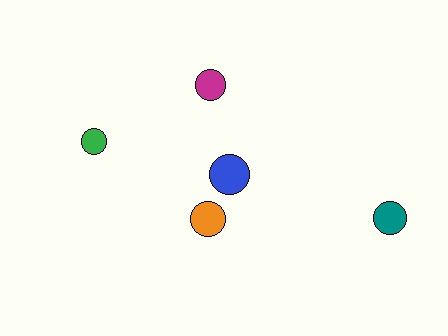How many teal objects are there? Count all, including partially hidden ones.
There is 1 teal object.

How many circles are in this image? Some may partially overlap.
There are 5 circles.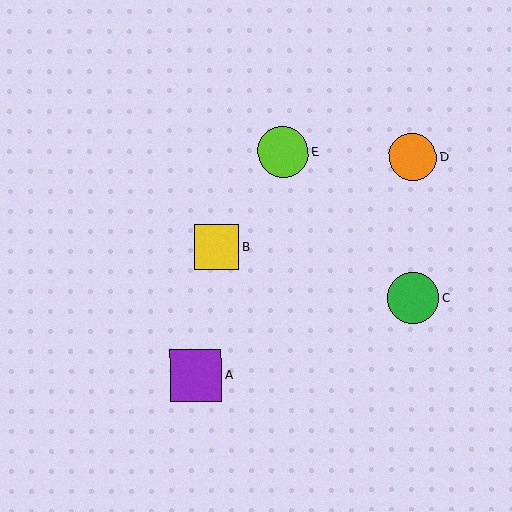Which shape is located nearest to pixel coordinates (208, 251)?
The yellow square (labeled B) at (216, 247) is nearest to that location.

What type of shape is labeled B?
Shape B is a yellow square.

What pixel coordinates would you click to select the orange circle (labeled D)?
Click at (412, 157) to select the orange circle D.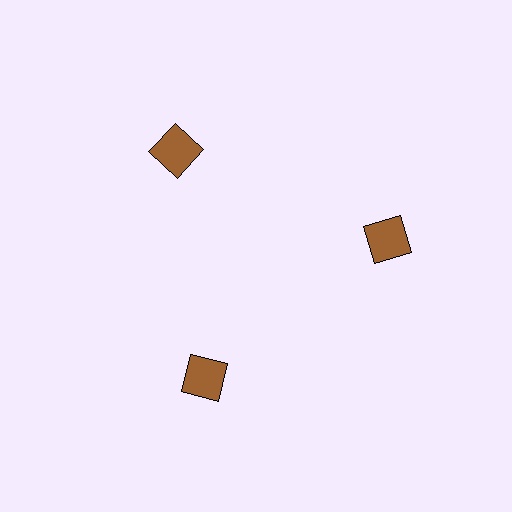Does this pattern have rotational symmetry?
Yes, this pattern has 3-fold rotational symmetry. It looks the same after rotating 120 degrees around the center.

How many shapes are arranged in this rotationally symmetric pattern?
There are 3 shapes, arranged in 3 groups of 1.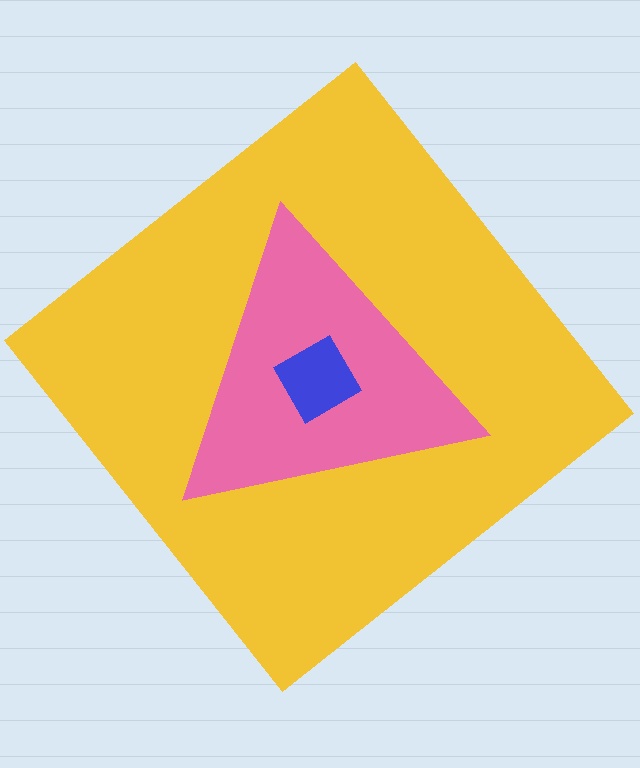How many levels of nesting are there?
3.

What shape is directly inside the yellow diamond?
The pink triangle.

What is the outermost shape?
The yellow diamond.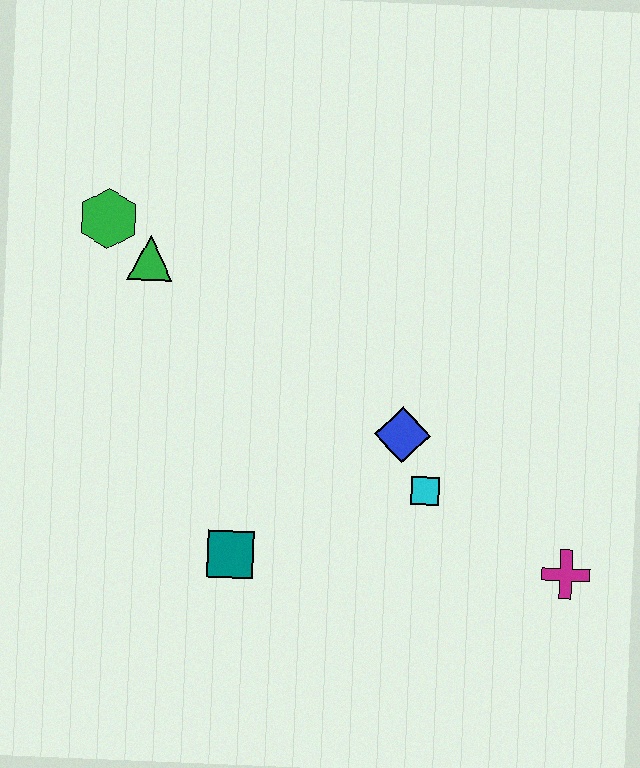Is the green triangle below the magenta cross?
No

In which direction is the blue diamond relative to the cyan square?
The blue diamond is above the cyan square.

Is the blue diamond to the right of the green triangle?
Yes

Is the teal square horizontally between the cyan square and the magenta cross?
No